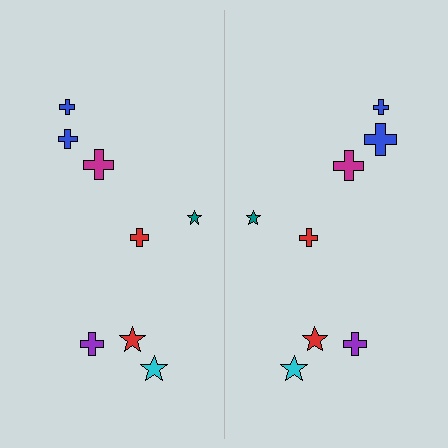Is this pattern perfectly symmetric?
No, the pattern is not perfectly symmetric. The blue cross on the right side has a different size than its mirror counterpart.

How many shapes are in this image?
There are 16 shapes in this image.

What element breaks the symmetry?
The blue cross on the right side has a different size than its mirror counterpart.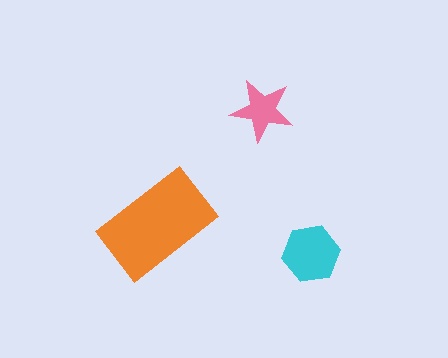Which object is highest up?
The pink star is topmost.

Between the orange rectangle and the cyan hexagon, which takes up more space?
The orange rectangle.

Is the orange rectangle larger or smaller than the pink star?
Larger.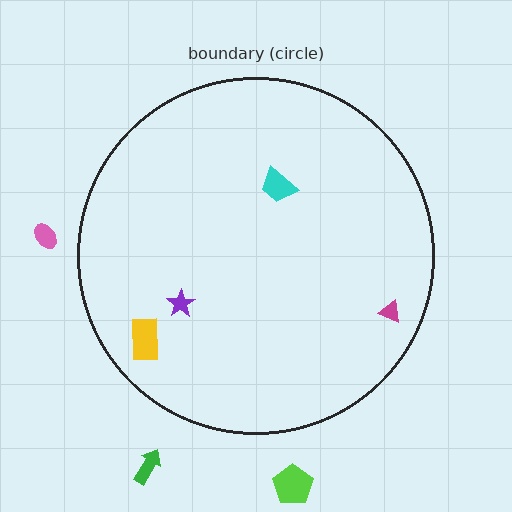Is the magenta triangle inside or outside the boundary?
Inside.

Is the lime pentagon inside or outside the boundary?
Outside.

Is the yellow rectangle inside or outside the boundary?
Inside.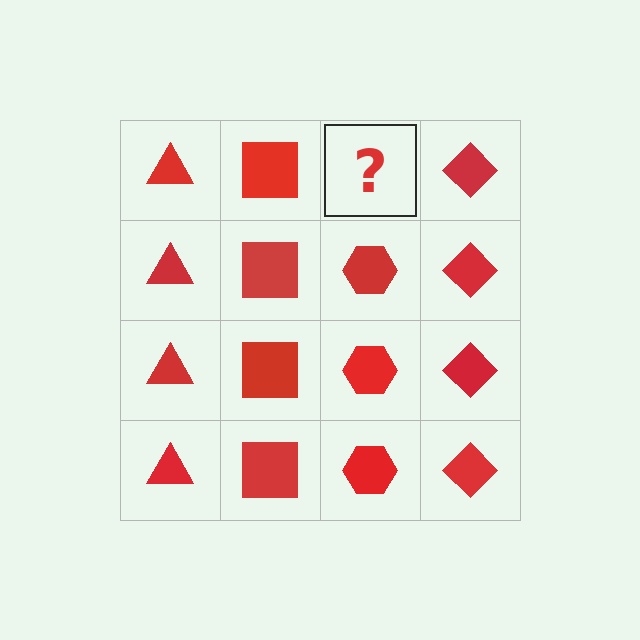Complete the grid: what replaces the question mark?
The question mark should be replaced with a red hexagon.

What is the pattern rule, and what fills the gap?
The rule is that each column has a consistent shape. The gap should be filled with a red hexagon.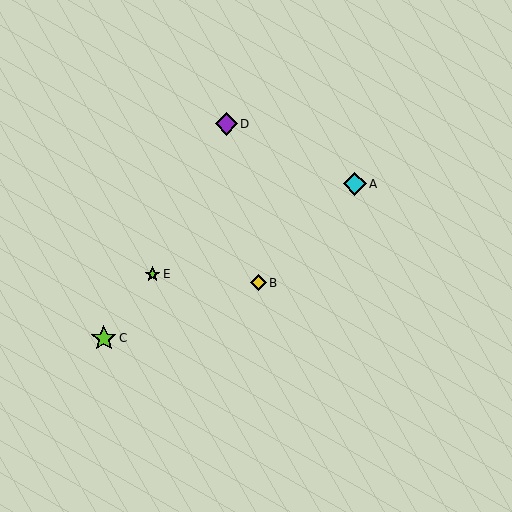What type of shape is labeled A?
Shape A is a cyan diamond.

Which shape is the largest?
The lime star (labeled C) is the largest.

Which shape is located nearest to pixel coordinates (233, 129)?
The purple diamond (labeled D) at (226, 124) is nearest to that location.